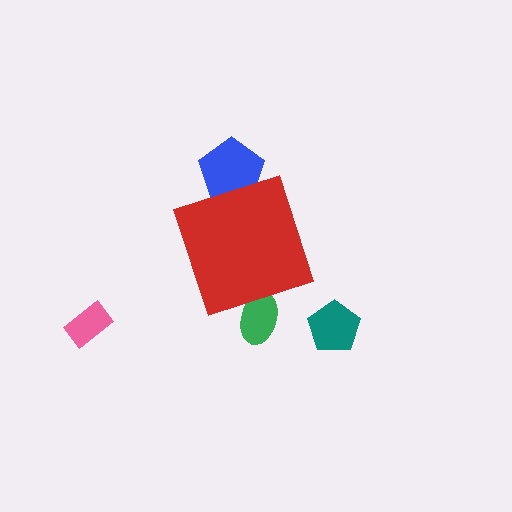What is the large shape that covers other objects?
A red diamond.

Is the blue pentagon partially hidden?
Yes, the blue pentagon is partially hidden behind the red diamond.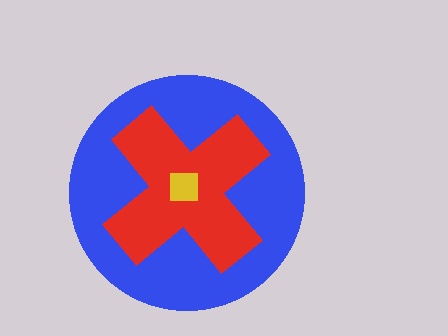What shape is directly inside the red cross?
The yellow square.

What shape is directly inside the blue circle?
The red cross.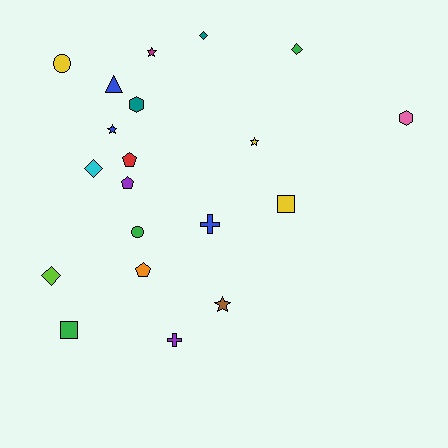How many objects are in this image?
There are 20 objects.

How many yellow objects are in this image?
There are 3 yellow objects.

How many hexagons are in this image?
There are 2 hexagons.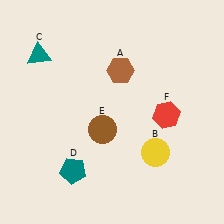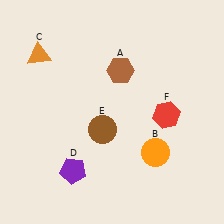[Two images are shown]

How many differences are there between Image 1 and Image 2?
There are 3 differences between the two images.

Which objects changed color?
B changed from yellow to orange. C changed from teal to orange. D changed from teal to purple.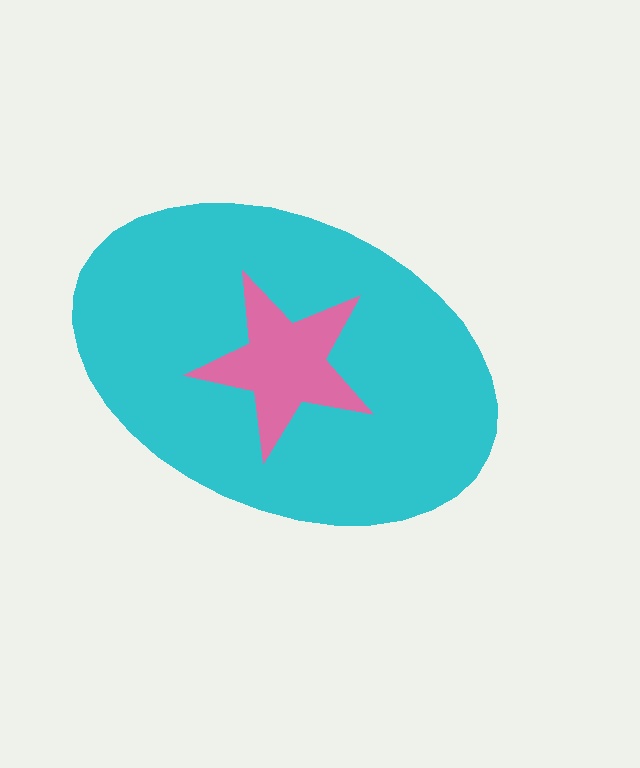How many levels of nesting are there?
2.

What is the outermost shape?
The cyan ellipse.